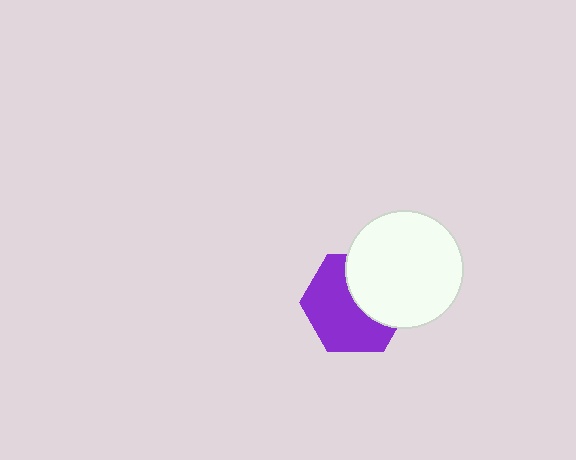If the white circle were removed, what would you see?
You would see the complete purple hexagon.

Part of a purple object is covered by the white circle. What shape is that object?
It is a hexagon.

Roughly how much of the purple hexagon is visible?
About half of it is visible (roughly 59%).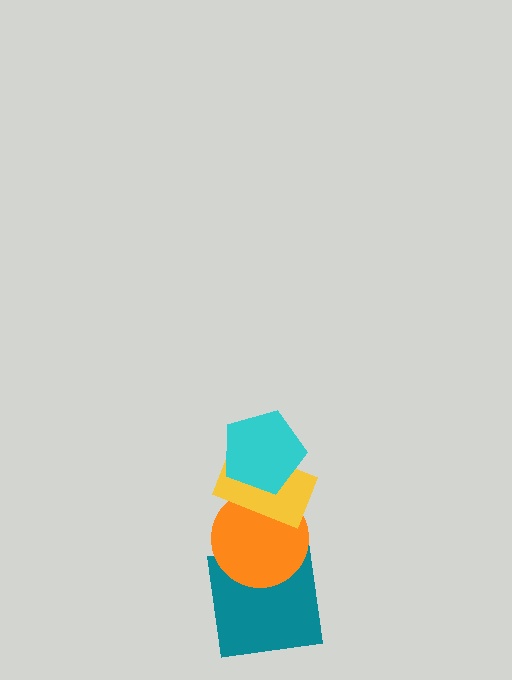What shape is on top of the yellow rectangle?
The cyan pentagon is on top of the yellow rectangle.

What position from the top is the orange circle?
The orange circle is 3rd from the top.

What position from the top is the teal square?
The teal square is 4th from the top.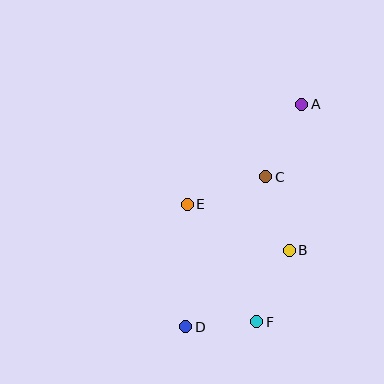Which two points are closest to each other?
Points D and F are closest to each other.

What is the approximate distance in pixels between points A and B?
The distance between A and B is approximately 147 pixels.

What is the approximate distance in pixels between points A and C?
The distance between A and C is approximately 81 pixels.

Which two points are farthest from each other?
Points A and D are farthest from each other.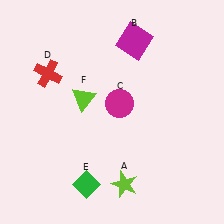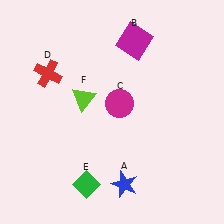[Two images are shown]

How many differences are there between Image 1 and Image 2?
There is 1 difference between the two images.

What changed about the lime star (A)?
In Image 1, A is lime. In Image 2, it changed to blue.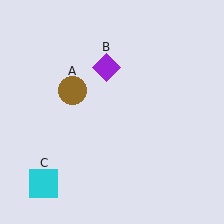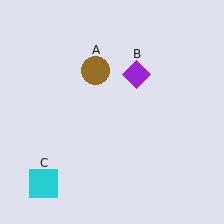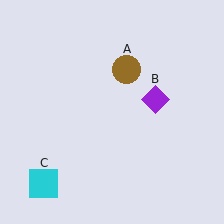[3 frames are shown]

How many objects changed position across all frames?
2 objects changed position: brown circle (object A), purple diamond (object B).